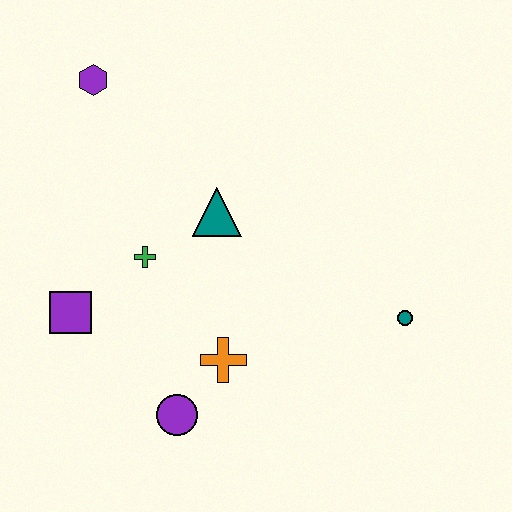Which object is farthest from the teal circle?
The purple hexagon is farthest from the teal circle.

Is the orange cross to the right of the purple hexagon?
Yes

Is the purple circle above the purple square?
No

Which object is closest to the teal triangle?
The green cross is closest to the teal triangle.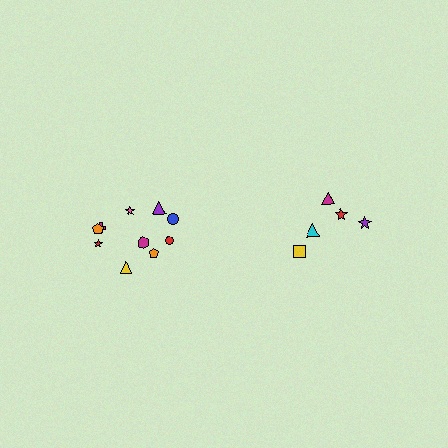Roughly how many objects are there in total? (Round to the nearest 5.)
Roughly 15 objects in total.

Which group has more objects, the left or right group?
The left group.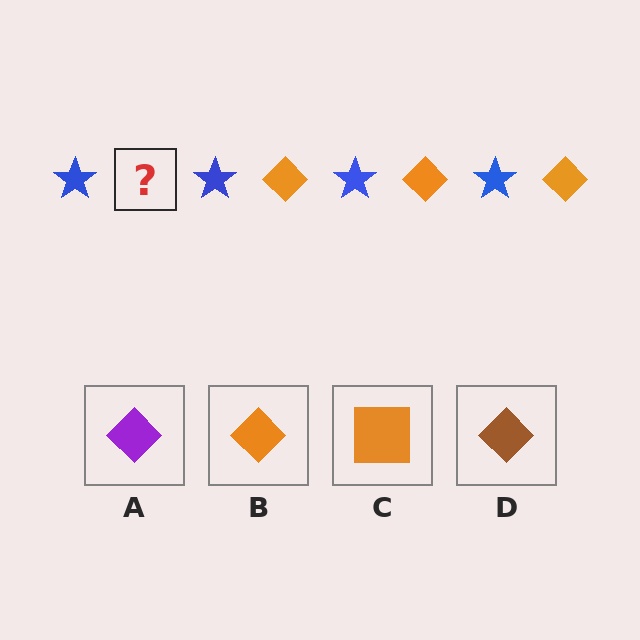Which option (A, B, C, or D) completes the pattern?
B.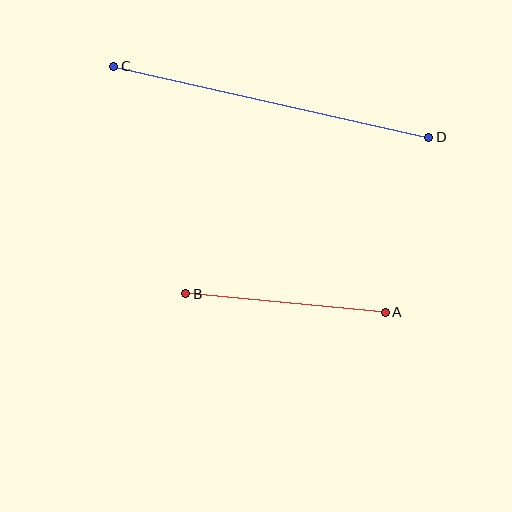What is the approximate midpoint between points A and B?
The midpoint is at approximately (286, 303) pixels.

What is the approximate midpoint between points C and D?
The midpoint is at approximately (271, 102) pixels.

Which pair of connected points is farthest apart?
Points C and D are farthest apart.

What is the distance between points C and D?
The distance is approximately 323 pixels.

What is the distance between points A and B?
The distance is approximately 200 pixels.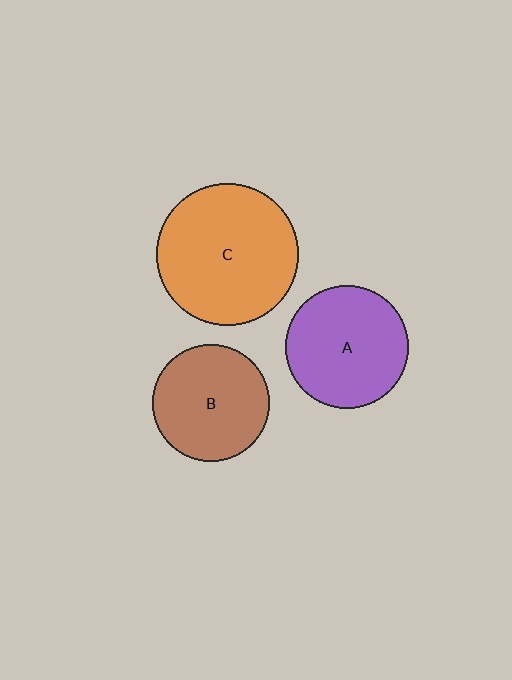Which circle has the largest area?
Circle C (orange).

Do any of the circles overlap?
No, none of the circles overlap.